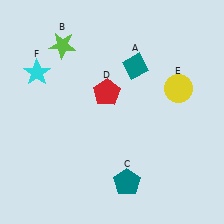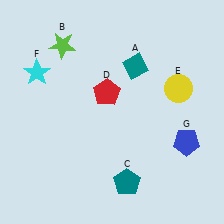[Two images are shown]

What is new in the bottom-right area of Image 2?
A blue pentagon (G) was added in the bottom-right area of Image 2.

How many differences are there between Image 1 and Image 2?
There is 1 difference between the two images.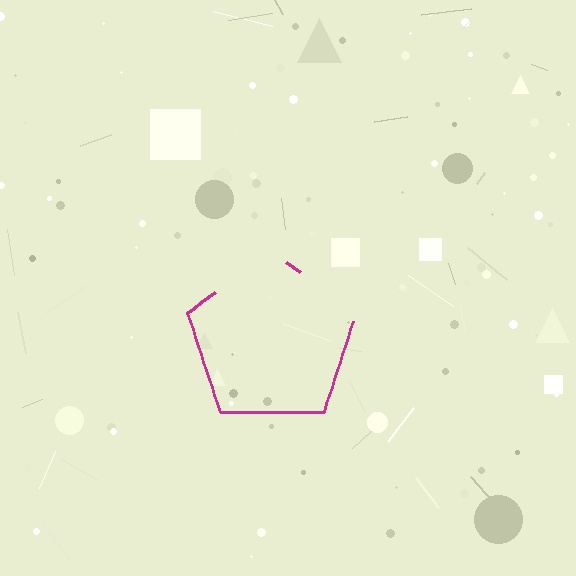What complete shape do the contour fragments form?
The contour fragments form a pentagon.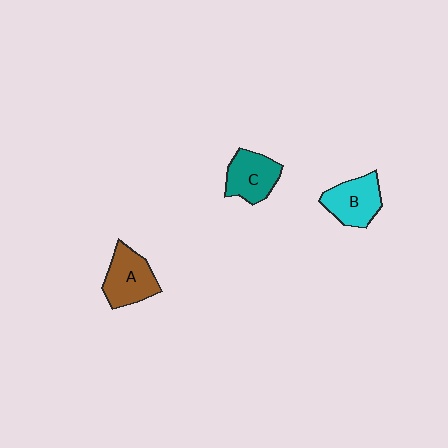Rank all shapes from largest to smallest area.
From largest to smallest: A (brown), B (cyan), C (teal).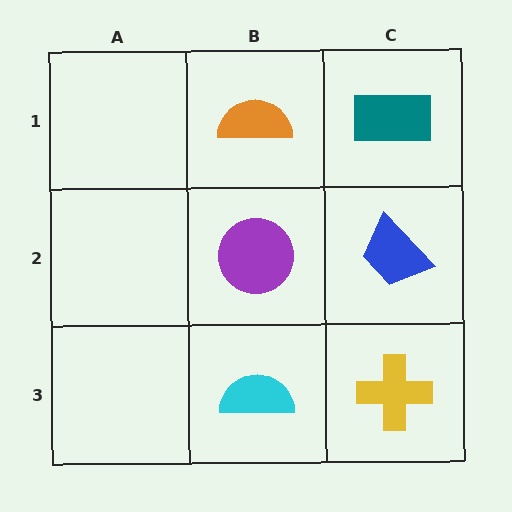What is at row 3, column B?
A cyan semicircle.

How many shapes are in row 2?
2 shapes.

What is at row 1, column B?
An orange semicircle.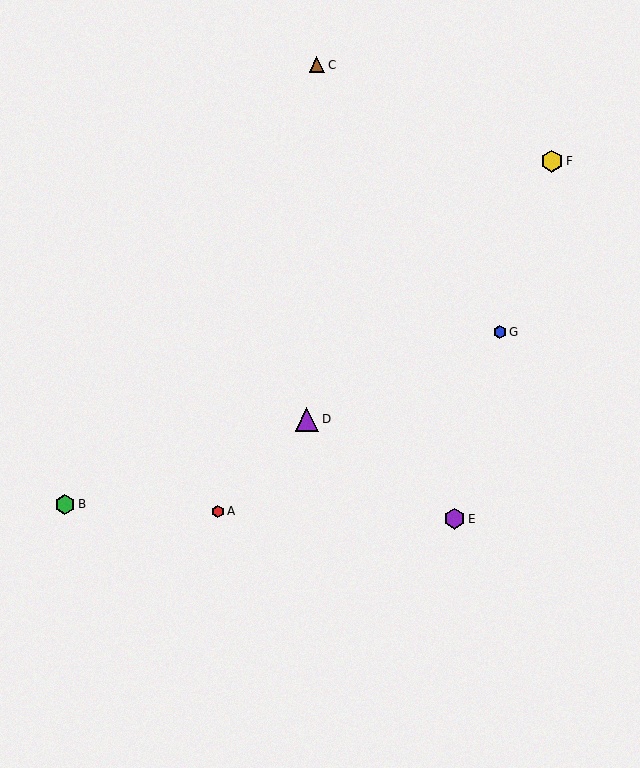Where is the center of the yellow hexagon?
The center of the yellow hexagon is at (552, 161).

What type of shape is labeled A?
Shape A is a red hexagon.